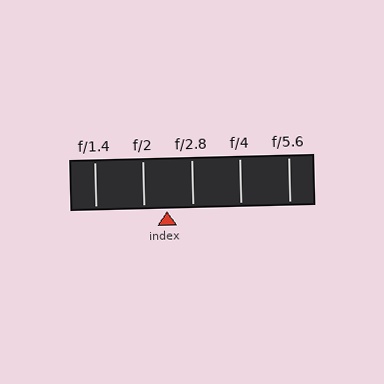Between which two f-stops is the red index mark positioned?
The index mark is between f/2 and f/2.8.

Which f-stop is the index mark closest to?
The index mark is closest to f/2.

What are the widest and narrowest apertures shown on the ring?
The widest aperture shown is f/1.4 and the narrowest is f/5.6.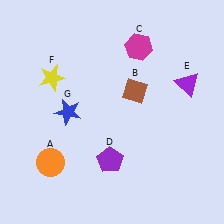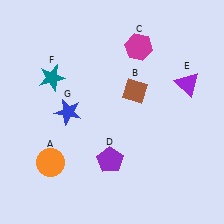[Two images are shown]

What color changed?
The star (F) changed from yellow in Image 1 to teal in Image 2.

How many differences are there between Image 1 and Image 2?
There is 1 difference between the two images.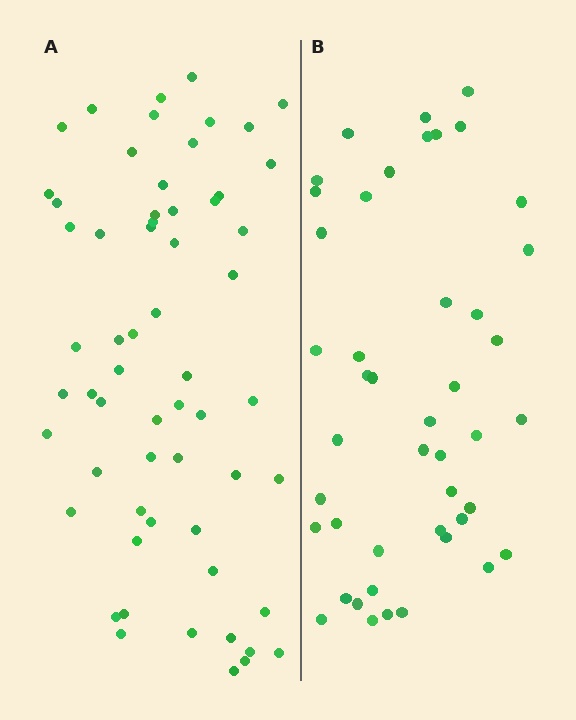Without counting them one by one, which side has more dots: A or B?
Region A (the left region) has more dots.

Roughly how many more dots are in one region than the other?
Region A has approximately 15 more dots than region B.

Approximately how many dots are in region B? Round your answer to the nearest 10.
About 40 dots. (The exact count is 45, which rounds to 40.)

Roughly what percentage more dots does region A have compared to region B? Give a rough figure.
About 35% more.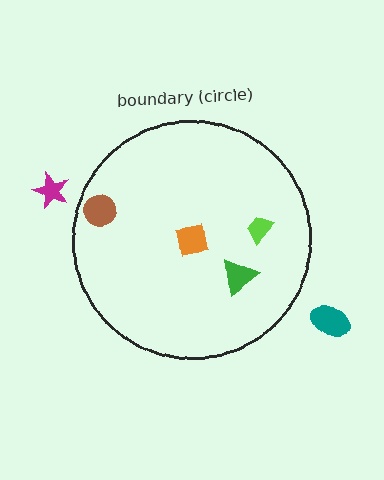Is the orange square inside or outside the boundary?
Inside.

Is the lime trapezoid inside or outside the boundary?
Inside.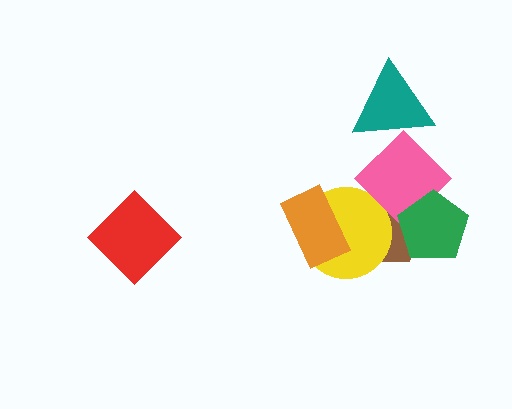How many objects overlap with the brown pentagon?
3 objects overlap with the brown pentagon.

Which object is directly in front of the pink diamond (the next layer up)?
The green pentagon is directly in front of the pink diamond.